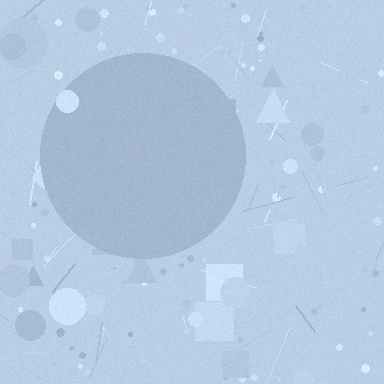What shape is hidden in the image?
A circle is hidden in the image.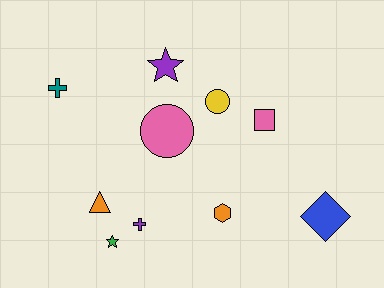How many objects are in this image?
There are 10 objects.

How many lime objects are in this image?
There are no lime objects.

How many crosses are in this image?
There are 2 crosses.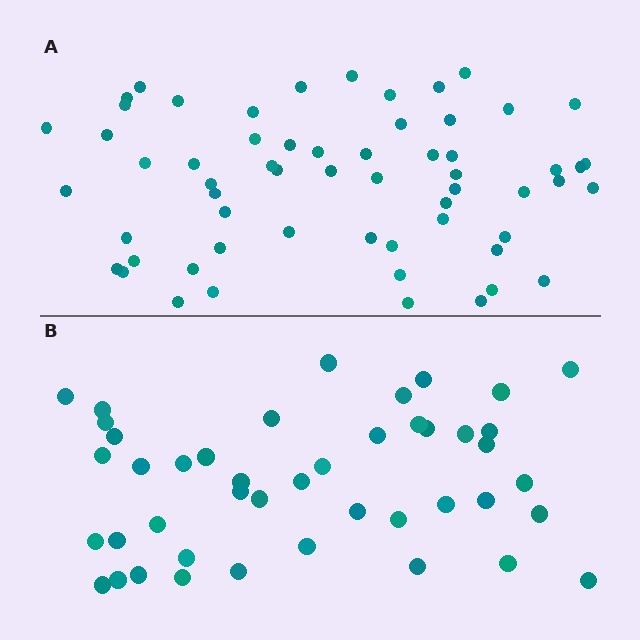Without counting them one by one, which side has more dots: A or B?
Region A (the top region) has more dots.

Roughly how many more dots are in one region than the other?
Region A has approximately 15 more dots than region B.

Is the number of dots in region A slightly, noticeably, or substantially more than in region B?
Region A has noticeably more, but not dramatically so. The ratio is roughly 1.4 to 1.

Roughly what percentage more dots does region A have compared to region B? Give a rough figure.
About 35% more.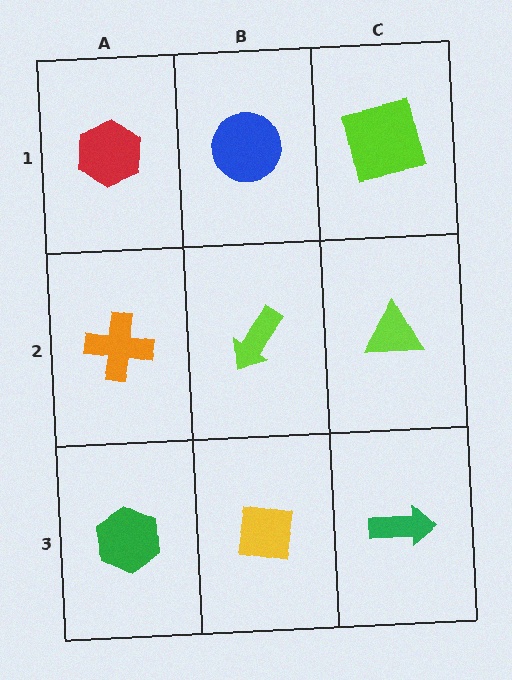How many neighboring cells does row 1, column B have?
3.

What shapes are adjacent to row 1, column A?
An orange cross (row 2, column A), a blue circle (row 1, column B).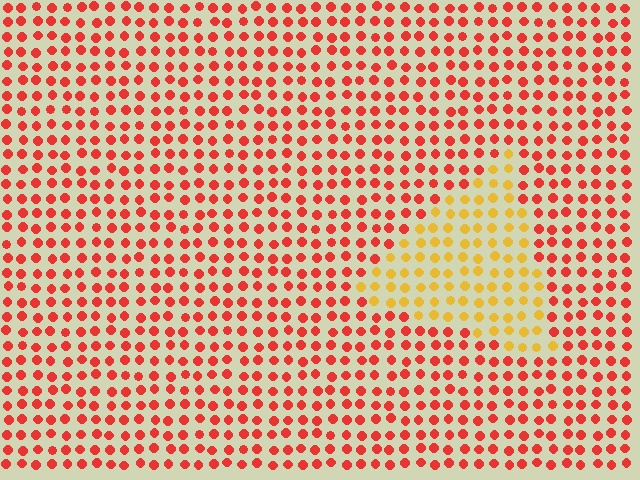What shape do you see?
I see a triangle.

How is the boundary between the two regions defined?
The boundary is defined purely by a slight shift in hue (about 44 degrees). Spacing, size, and orientation are identical on both sides.